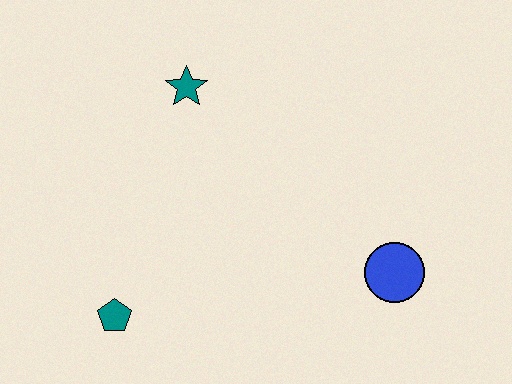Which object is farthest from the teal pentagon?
The blue circle is farthest from the teal pentagon.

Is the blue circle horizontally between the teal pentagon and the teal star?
No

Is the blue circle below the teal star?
Yes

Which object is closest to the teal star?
The teal pentagon is closest to the teal star.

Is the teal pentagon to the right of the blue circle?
No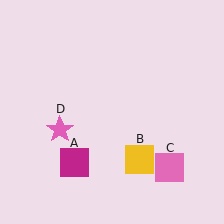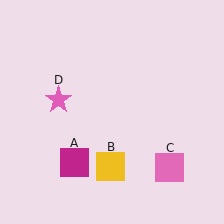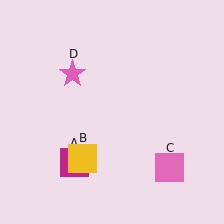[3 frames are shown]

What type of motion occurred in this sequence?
The yellow square (object B), pink star (object D) rotated clockwise around the center of the scene.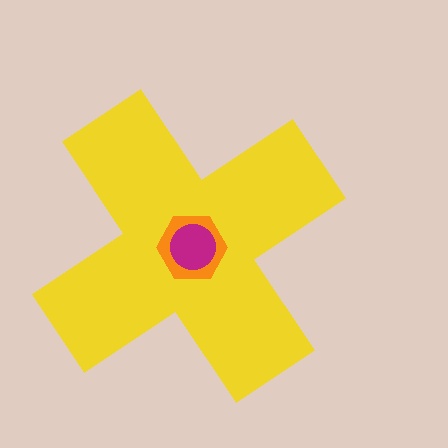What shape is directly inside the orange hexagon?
The magenta circle.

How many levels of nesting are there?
3.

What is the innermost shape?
The magenta circle.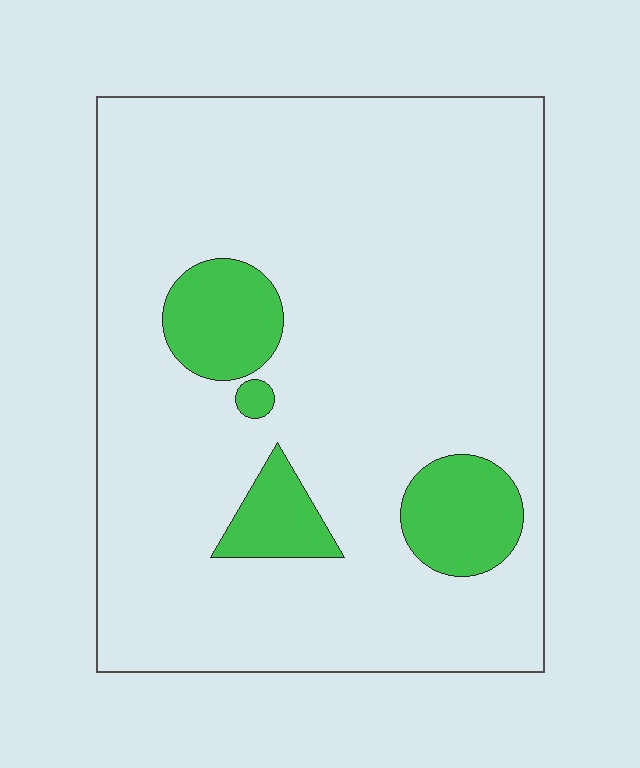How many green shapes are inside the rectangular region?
4.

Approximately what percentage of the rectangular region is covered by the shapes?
Approximately 15%.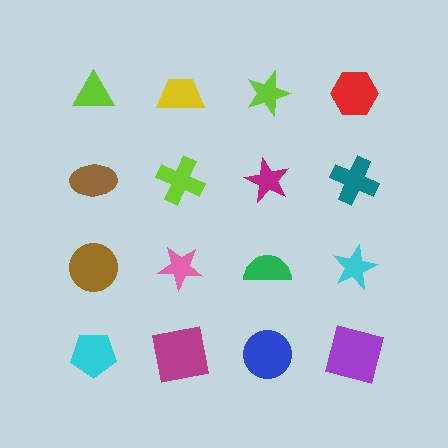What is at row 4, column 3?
A blue circle.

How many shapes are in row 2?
4 shapes.